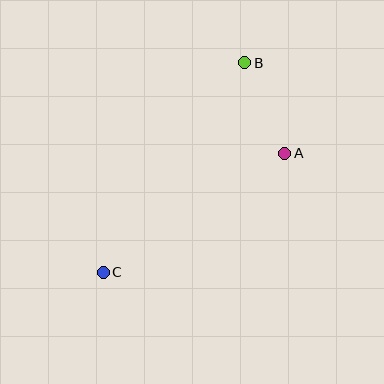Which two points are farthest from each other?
Points B and C are farthest from each other.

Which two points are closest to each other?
Points A and B are closest to each other.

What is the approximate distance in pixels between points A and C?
The distance between A and C is approximately 217 pixels.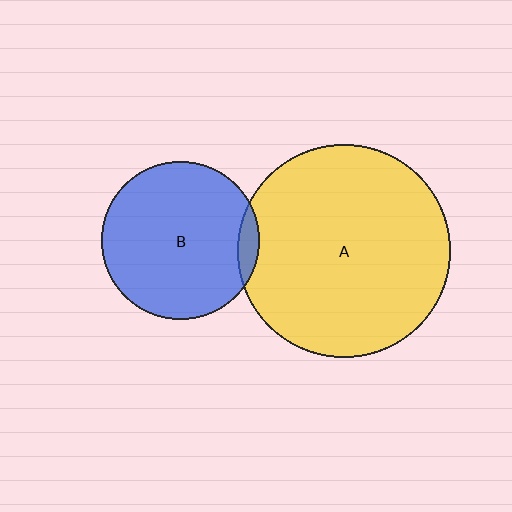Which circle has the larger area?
Circle A (yellow).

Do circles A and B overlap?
Yes.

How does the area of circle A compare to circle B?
Approximately 1.8 times.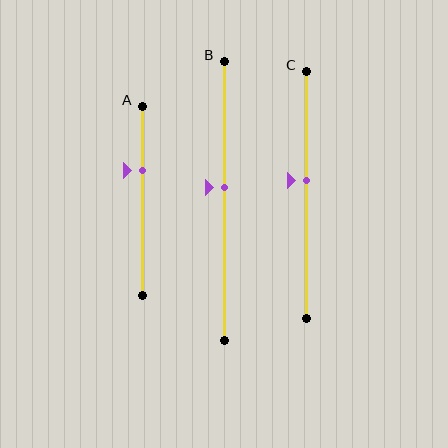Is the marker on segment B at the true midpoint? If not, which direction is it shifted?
No, the marker on segment B is shifted upward by about 5% of the segment length.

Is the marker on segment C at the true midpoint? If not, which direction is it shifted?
No, the marker on segment C is shifted upward by about 6% of the segment length.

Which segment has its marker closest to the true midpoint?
Segment B has its marker closest to the true midpoint.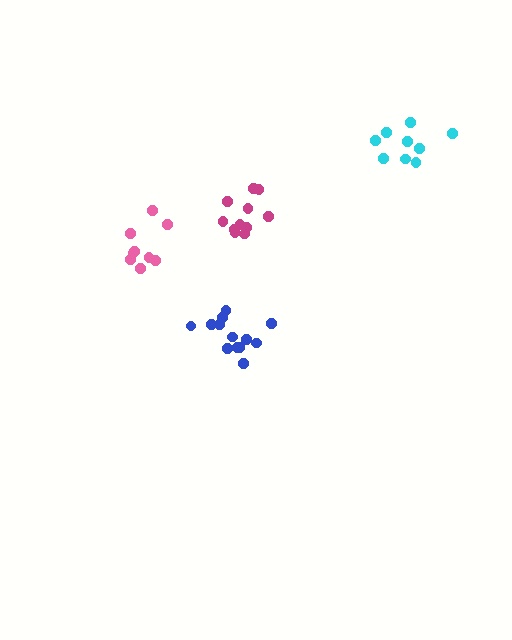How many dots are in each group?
Group 1: 11 dots, Group 2: 9 dots, Group 3: 13 dots, Group 4: 9 dots (42 total).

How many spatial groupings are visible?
There are 4 spatial groupings.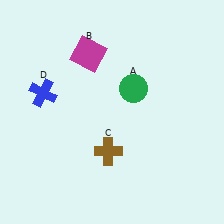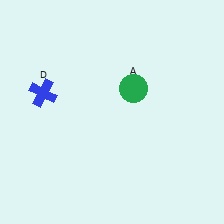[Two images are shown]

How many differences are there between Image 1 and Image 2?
There are 2 differences between the two images.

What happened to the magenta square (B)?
The magenta square (B) was removed in Image 2. It was in the top-left area of Image 1.